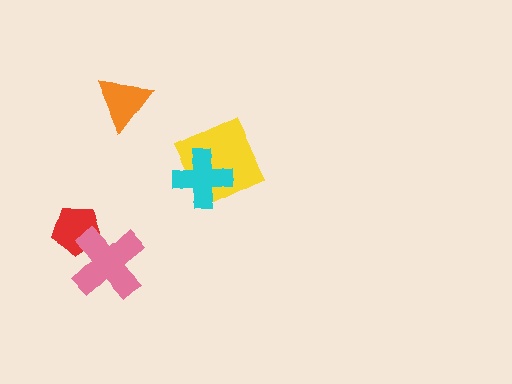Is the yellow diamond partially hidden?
Yes, it is partially covered by another shape.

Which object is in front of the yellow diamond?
The cyan cross is in front of the yellow diamond.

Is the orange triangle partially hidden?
No, no other shape covers it.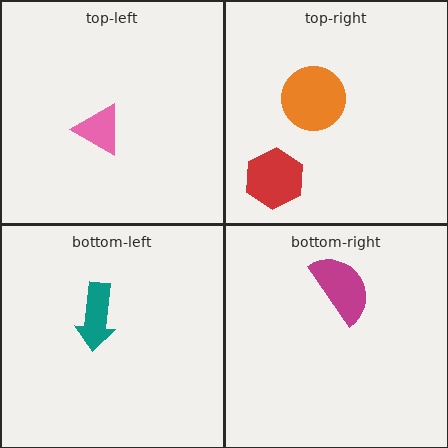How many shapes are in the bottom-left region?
1.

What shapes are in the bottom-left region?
The teal arrow.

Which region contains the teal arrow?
The bottom-left region.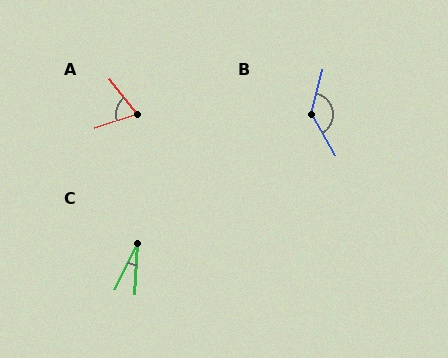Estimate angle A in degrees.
Approximately 70 degrees.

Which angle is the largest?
B, at approximately 136 degrees.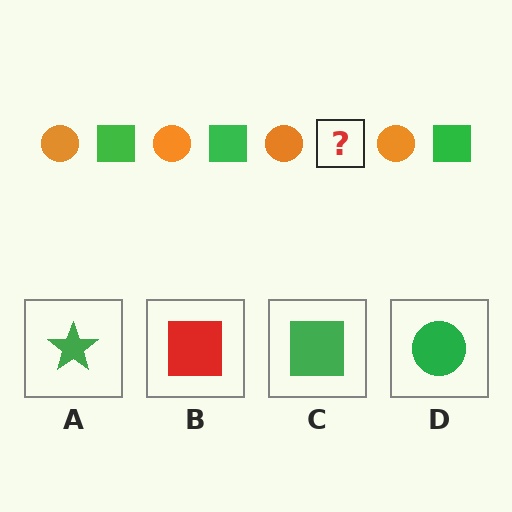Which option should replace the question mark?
Option C.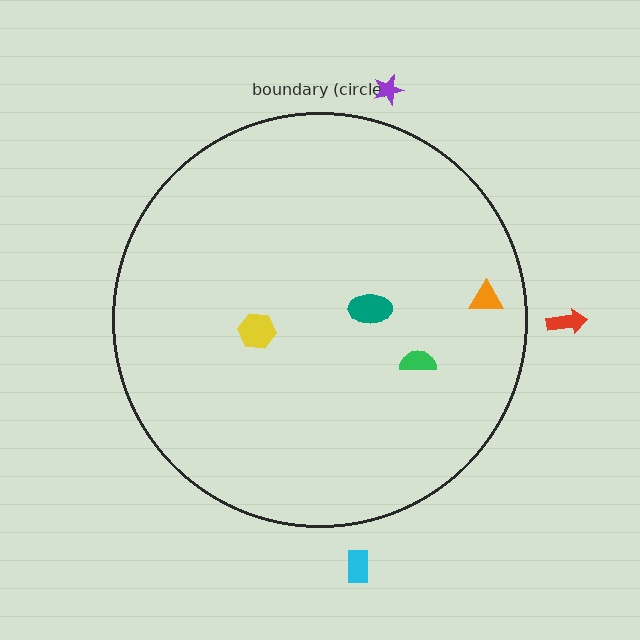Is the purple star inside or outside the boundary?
Outside.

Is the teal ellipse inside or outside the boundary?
Inside.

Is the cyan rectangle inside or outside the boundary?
Outside.